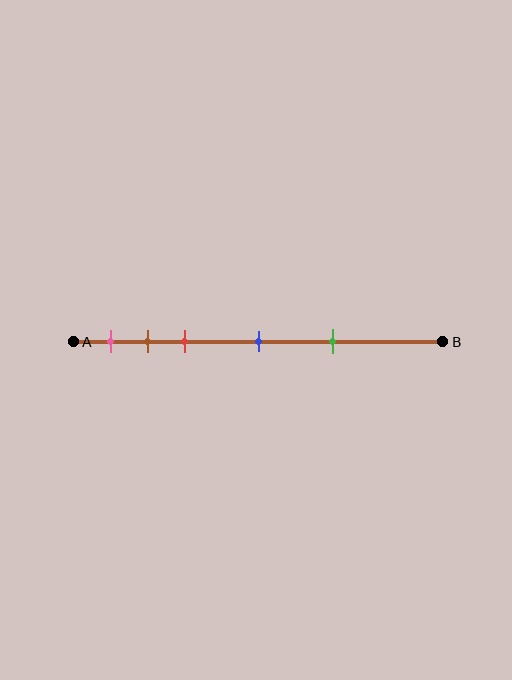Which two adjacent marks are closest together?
The brown and red marks are the closest adjacent pair.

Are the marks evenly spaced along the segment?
No, the marks are not evenly spaced.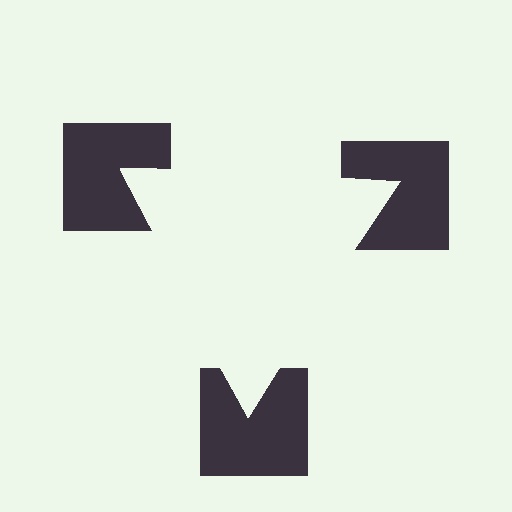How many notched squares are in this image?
There are 3 — one at each vertex of the illusory triangle.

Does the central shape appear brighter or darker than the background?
It typically appears slightly brighter than the background, even though no actual brightness change is drawn.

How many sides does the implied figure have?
3 sides.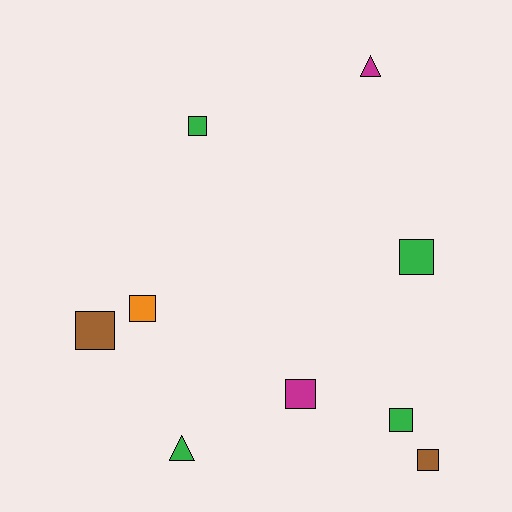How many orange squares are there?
There is 1 orange square.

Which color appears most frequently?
Green, with 4 objects.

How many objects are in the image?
There are 9 objects.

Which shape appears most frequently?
Square, with 7 objects.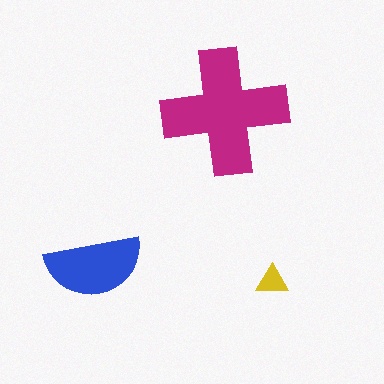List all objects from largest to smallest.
The magenta cross, the blue semicircle, the yellow triangle.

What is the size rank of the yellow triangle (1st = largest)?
3rd.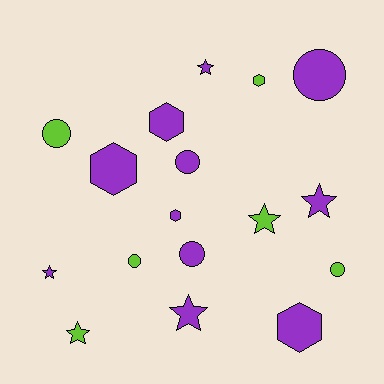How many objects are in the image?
There are 17 objects.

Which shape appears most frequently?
Star, with 6 objects.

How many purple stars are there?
There are 4 purple stars.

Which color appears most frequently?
Purple, with 11 objects.